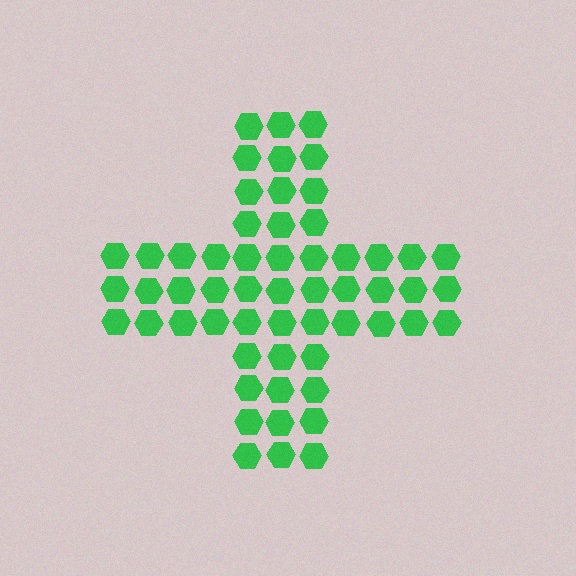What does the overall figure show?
The overall figure shows a cross.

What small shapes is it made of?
It is made of small hexagons.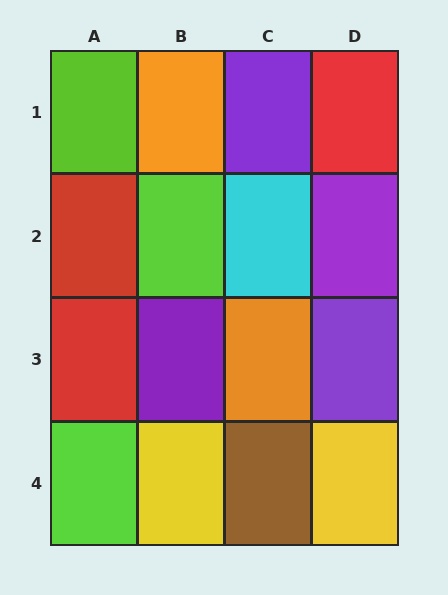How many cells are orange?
2 cells are orange.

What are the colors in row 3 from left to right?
Red, purple, orange, purple.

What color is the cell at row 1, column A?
Lime.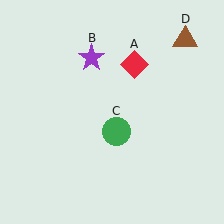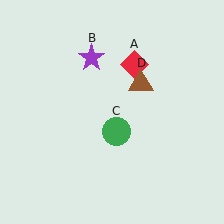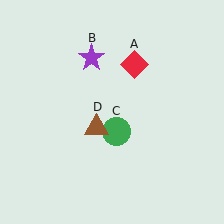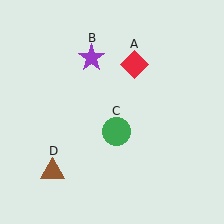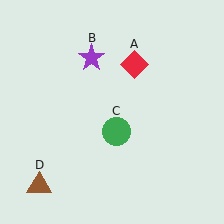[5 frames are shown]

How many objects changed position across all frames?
1 object changed position: brown triangle (object D).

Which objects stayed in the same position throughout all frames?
Red diamond (object A) and purple star (object B) and green circle (object C) remained stationary.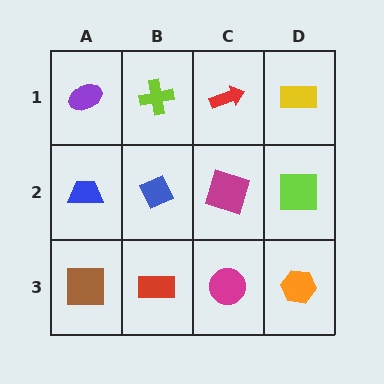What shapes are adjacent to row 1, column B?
A blue diamond (row 2, column B), a purple ellipse (row 1, column A), a red arrow (row 1, column C).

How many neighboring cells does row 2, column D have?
3.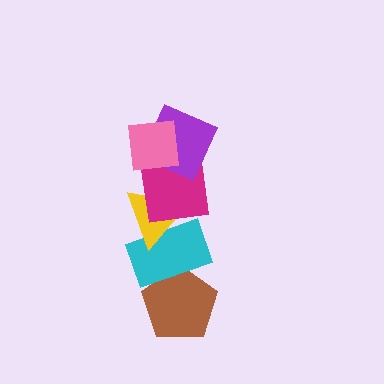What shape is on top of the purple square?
The pink square is on top of the purple square.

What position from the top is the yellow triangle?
The yellow triangle is 4th from the top.